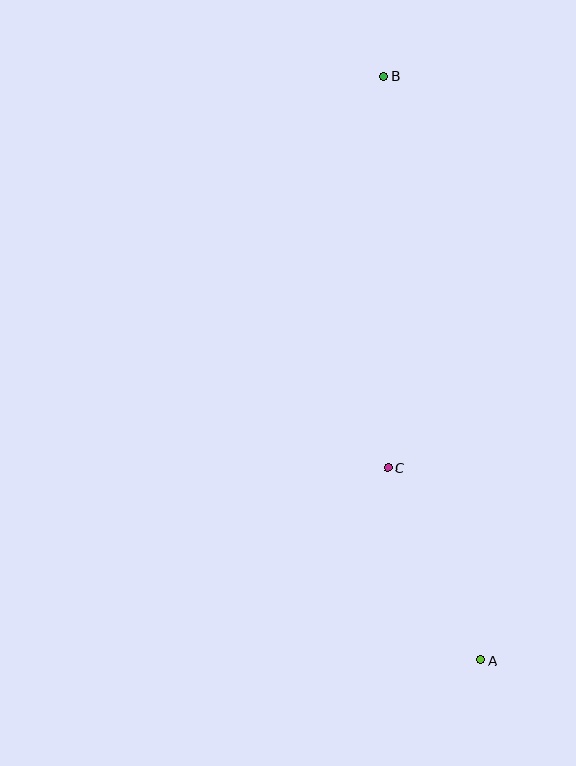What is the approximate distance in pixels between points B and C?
The distance between B and C is approximately 392 pixels.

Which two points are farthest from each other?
Points A and B are farthest from each other.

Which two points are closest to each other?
Points A and C are closest to each other.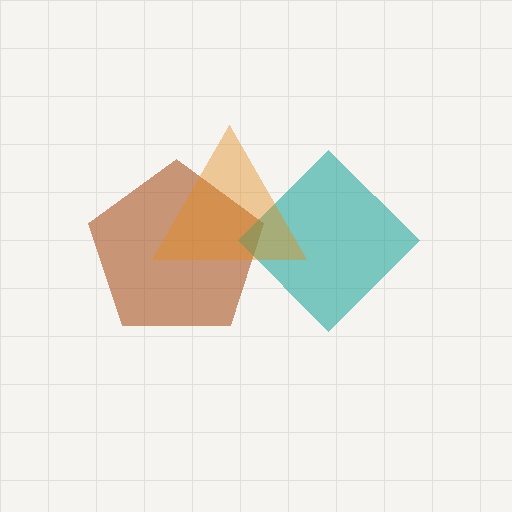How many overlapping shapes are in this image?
There are 3 overlapping shapes in the image.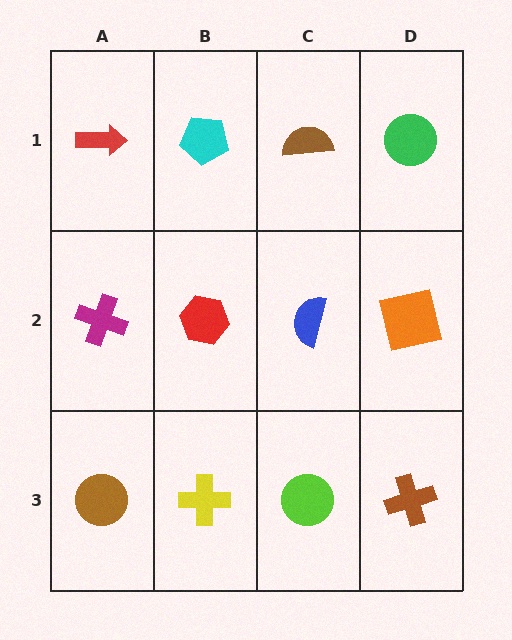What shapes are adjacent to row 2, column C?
A brown semicircle (row 1, column C), a lime circle (row 3, column C), a red hexagon (row 2, column B), an orange square (row 2, column D).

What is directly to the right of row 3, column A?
A yellow cross.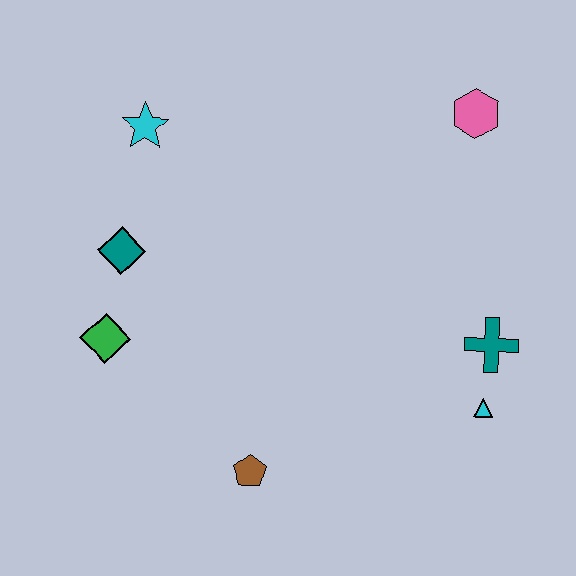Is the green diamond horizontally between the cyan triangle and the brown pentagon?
No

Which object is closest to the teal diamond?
The green diamond is closest to the teal diamond.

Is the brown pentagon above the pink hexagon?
No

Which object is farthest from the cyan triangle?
The cyan star is farthest from the cyan triangle.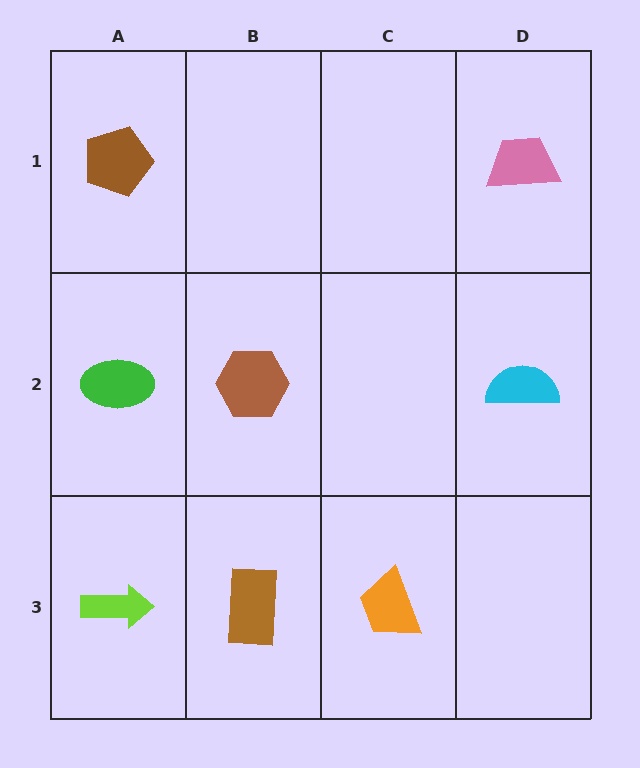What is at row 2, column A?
A green ellipse.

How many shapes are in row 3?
3 shapes.